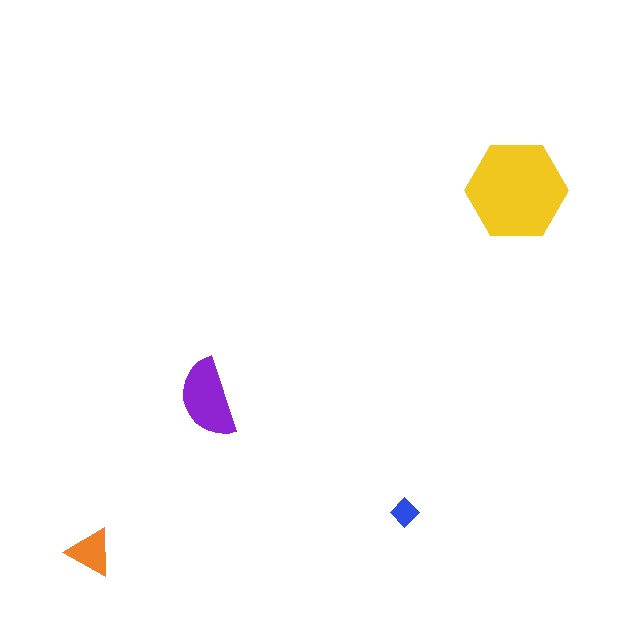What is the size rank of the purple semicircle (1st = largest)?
2nd.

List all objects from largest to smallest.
The yellow hexagon, the purple semicircle, the orange triangle, the blue diamond.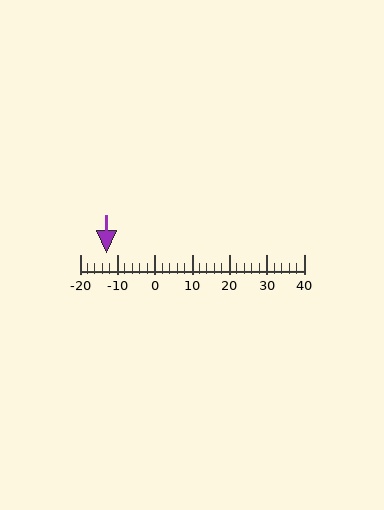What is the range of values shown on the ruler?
The ruler shows values from -20 to 40.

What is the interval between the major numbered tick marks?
The major tick marks are spaced 10 units apart.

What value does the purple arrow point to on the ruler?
The purple arrow points to approximately -13.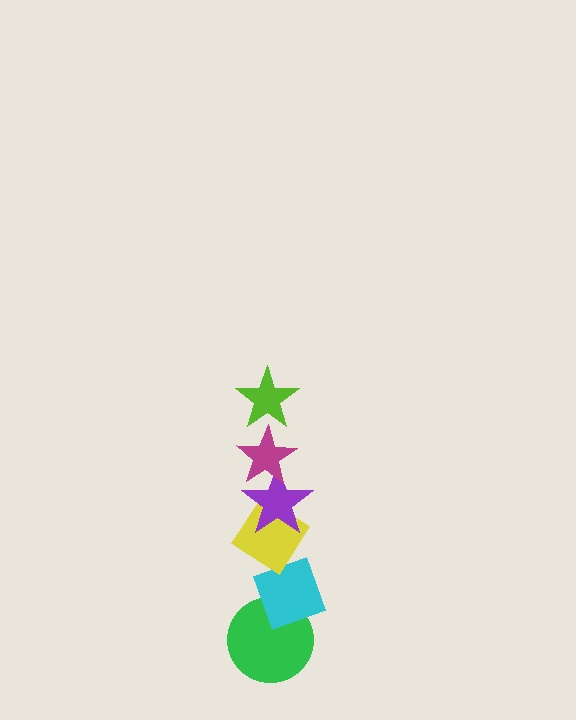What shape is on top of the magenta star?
The lime star is on top of the magenta star.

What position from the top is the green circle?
The green circle is 6th from the top.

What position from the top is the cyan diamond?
The cyan diamond is 5th from the top.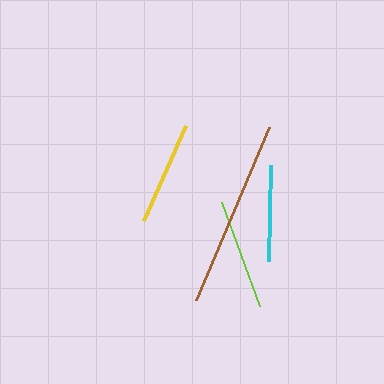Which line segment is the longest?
The brown line is the longest at approximately 188 pixels.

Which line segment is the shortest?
The cyan line is the shortest at approximately 96 pixels.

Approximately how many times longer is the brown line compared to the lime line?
The brown line is approximately 1.7 times the length of the lime line.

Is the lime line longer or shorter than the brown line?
The brown line is longer than the lime line.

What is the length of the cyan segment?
The cyan segment is approximately 96 pixels long.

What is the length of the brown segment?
The brown segment is approximately 188 pixels long.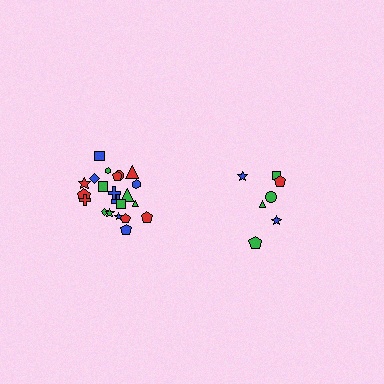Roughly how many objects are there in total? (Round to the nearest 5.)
Roughly 30 objects in total.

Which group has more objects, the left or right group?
The left group.